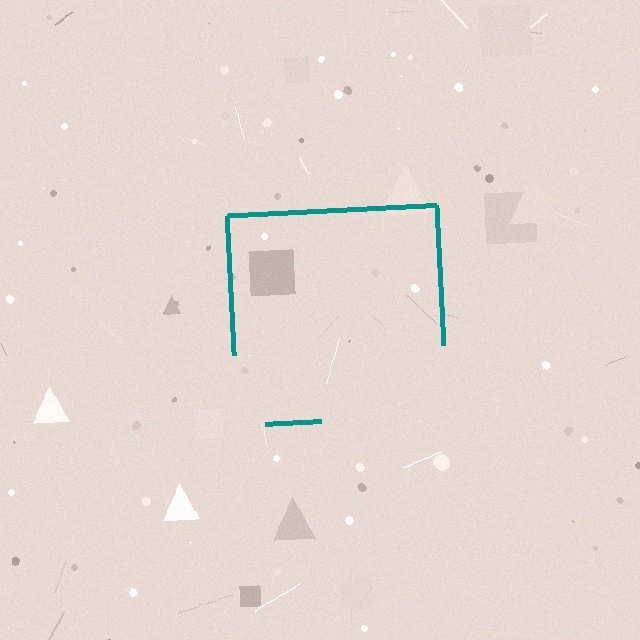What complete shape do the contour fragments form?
The contour fragments form a square.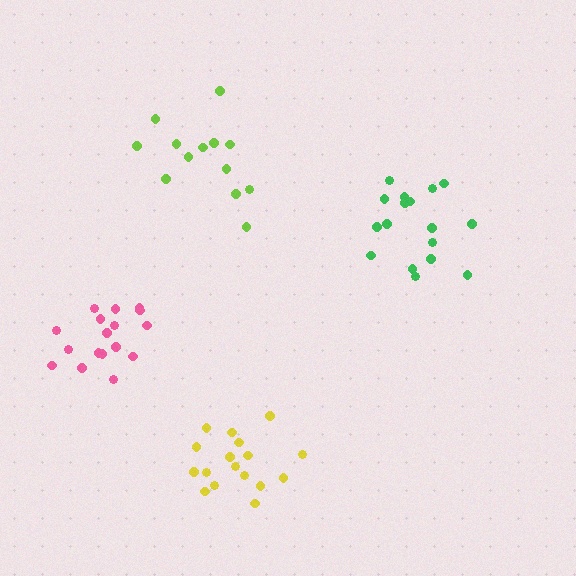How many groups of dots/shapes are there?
There are 4 groups.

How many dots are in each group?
Group 1: 17 dots, Group 2: 17 dots, Group 3: 17 dots, Group 4: 13 dots (64 total).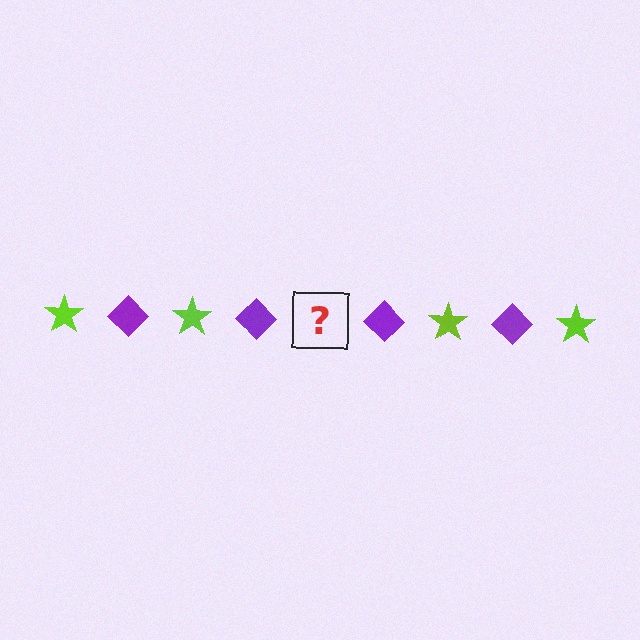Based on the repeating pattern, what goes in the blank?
The blank should be a lime star.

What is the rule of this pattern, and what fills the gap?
The rule is that the pattern alternates between lime star and purple diamond. The gap should be filled with a lime star.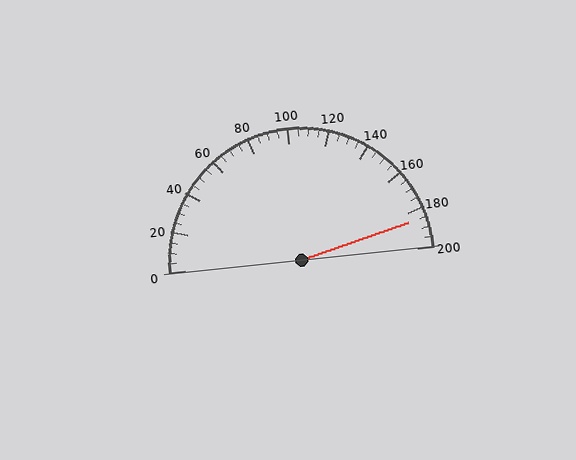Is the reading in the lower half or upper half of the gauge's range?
The reading is in the upper half of the range (0 to 200).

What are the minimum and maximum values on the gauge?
The gauge ranges from 0 to 200.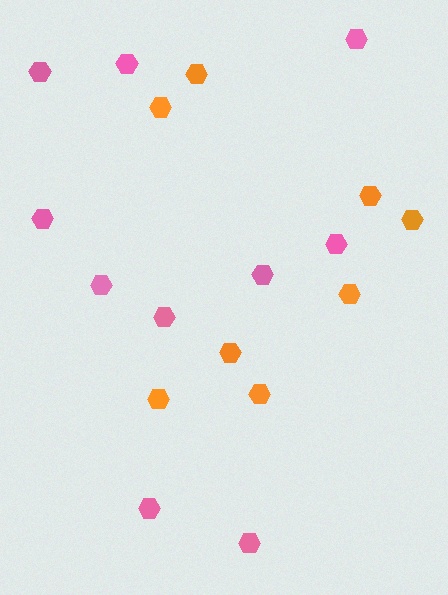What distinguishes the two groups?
There are 2 groups: one group of orange hexagons (8) and one group of pink hexagons (10).